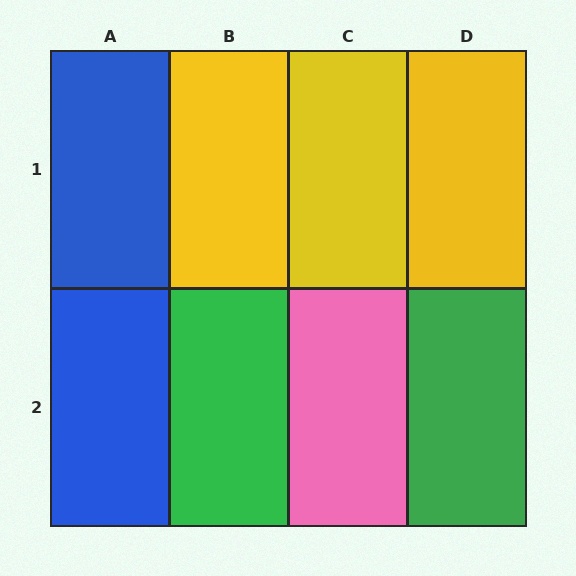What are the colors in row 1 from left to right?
Blue, yellow, yellow, yellow.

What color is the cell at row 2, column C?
Pink.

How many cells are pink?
1 cell is pink.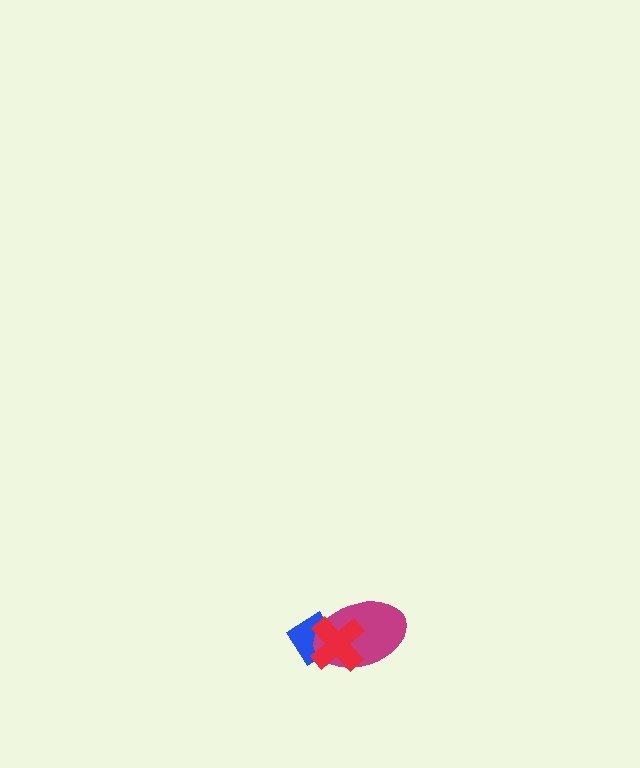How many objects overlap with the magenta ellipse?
2 objects overlap with the magenta ellipse.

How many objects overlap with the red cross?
2 objects overlap with the red cross.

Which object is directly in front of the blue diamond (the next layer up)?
The magenta ellipse is directly in front of the blue diamond.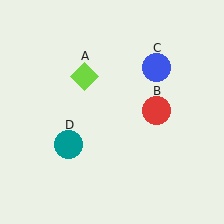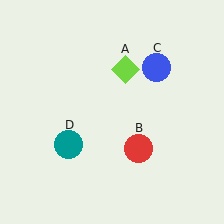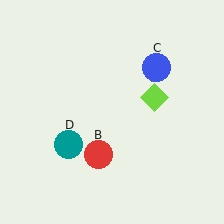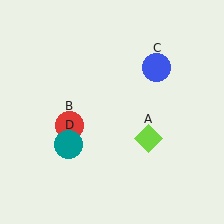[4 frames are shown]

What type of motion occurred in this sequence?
The lime diamond (object A), red circle (object B) rotated clockwise around the center of the scene.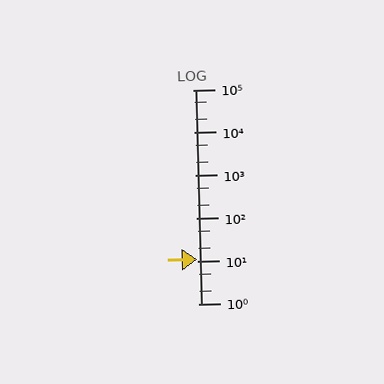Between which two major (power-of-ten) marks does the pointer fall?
The pointer is between 10 and 100.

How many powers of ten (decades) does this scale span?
The scale spans 5 decades, from 1 to 100000.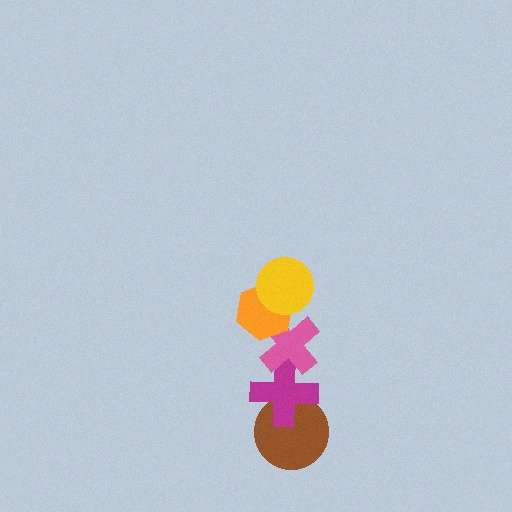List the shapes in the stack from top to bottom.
From top to bottom: the yellow circle, the orange hexagon, the pink cross, the magenta cross, the brown circle.